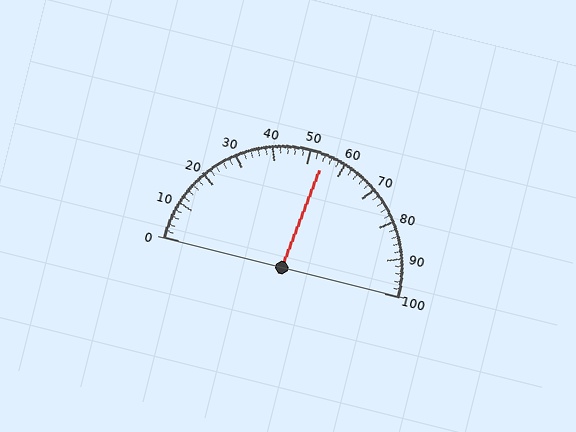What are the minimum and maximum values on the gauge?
The gauge ranges from 0 to 100.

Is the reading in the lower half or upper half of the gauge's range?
The reading is in the upper half of the range (0 to 100).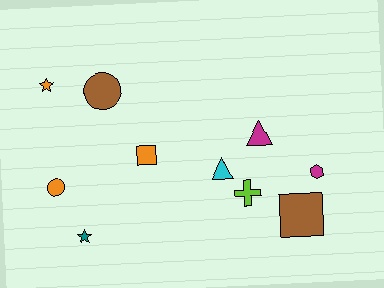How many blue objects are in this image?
There are no blue objects.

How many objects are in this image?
There are 10 objects.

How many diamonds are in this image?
There are no diamonds.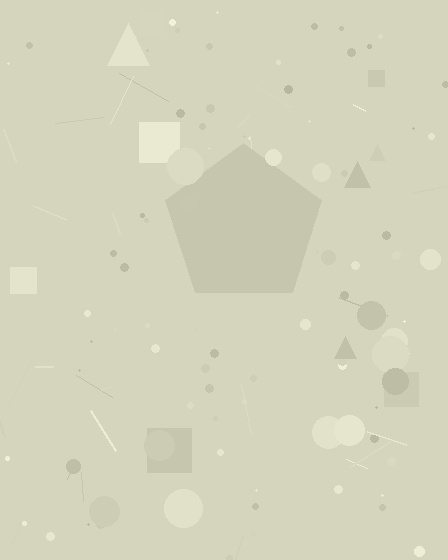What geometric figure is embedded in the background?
A pentagon is embedded in the background.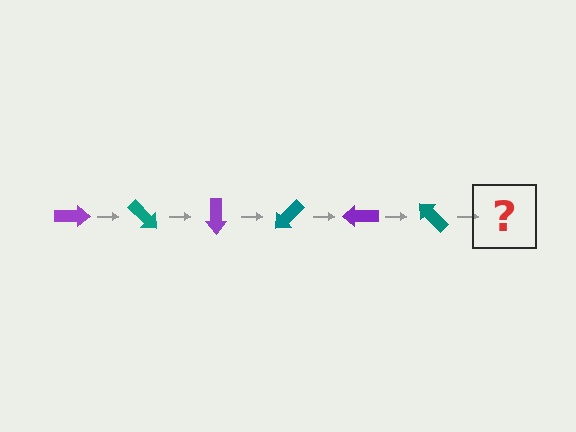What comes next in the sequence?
The next element should be a purple arrow, rotated 270 degrees from the start.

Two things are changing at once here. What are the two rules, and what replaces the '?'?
The two rules are that it rotates 45 degrees each step and the color cycles through purple and teal. The '?' should be a purple arrow, rotated 270 degrees from the start.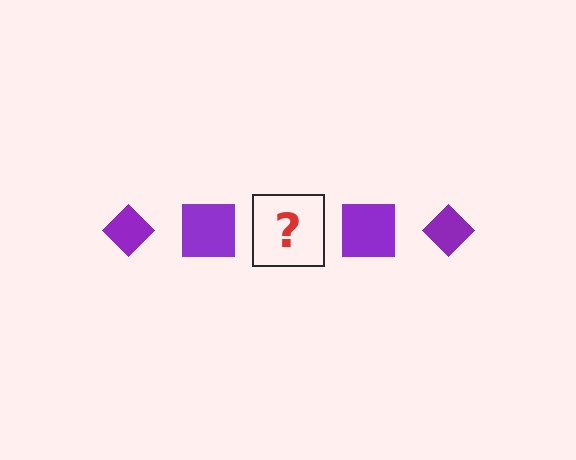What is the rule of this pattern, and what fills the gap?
The rule is that the pattern cycles through diamond, square shapes in purple. The gap should be filled with a purple diamond.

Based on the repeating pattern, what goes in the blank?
The blank should be a purple diamond.